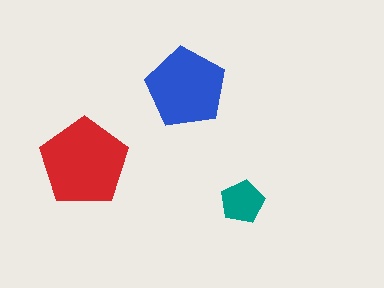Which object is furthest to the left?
The red pentagon is leftmost.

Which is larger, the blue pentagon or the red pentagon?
The red one.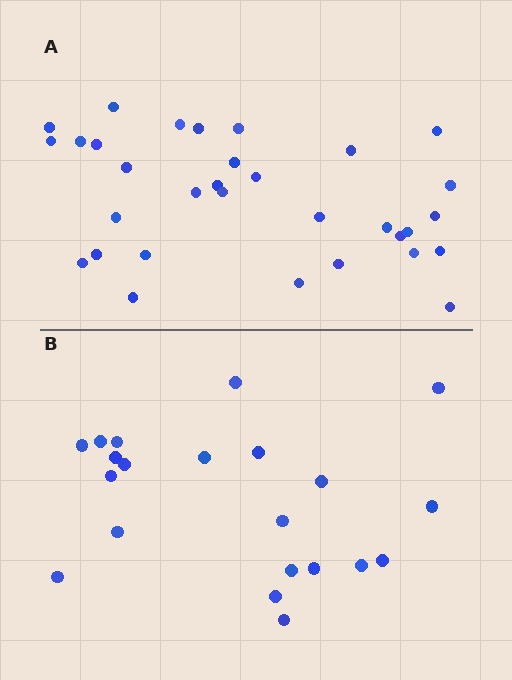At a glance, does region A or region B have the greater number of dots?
Region A (the top region) has more dots.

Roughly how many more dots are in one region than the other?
Region A has roughly 12 or so more dots than region B.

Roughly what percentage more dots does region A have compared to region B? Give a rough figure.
About 50% more.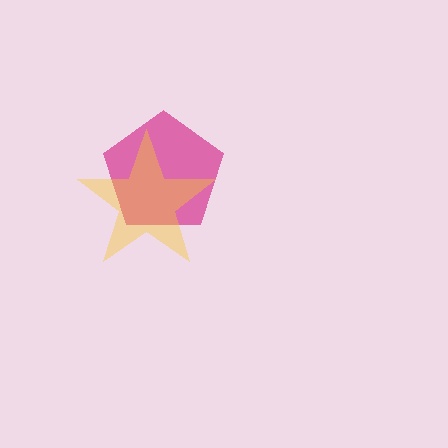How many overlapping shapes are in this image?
There are 2 overlapping shapes in the image.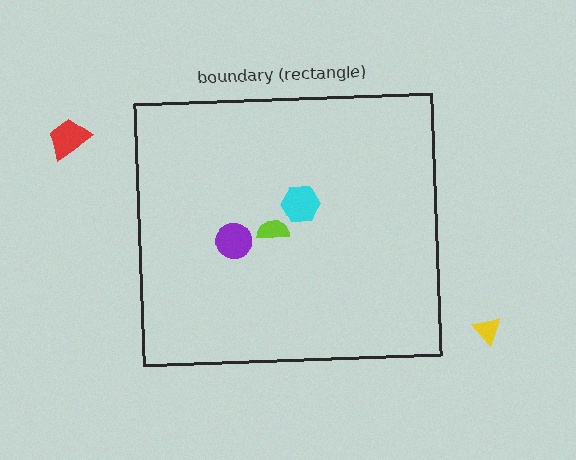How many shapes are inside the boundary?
3 inside, 2 outside.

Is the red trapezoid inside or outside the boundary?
Outside.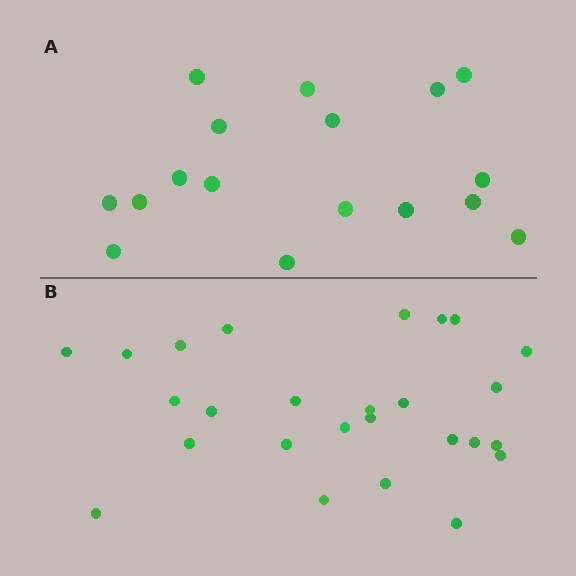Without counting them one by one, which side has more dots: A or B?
Region B (the bottom region) has more dots.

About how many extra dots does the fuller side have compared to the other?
Region B has roughly 8 or so more dots than region A.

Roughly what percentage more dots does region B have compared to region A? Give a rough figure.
About 55% more.